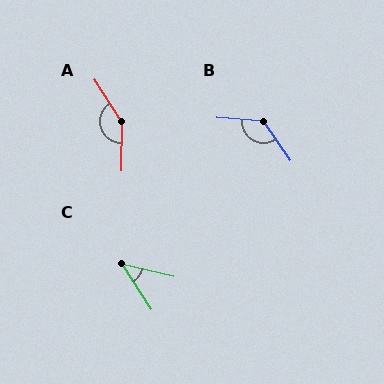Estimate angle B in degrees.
Approximately 129 degrees.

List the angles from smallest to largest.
C (44°), B (129°), A (146°).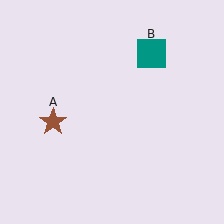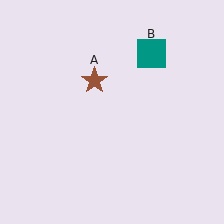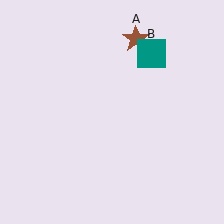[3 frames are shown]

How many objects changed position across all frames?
1 object changed position: brown star (object A).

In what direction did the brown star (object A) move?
The brown star (object A) moved up and to the right.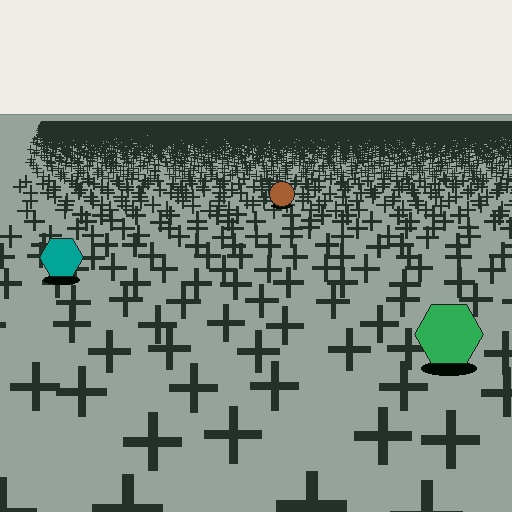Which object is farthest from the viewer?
The brown circle is farthest from the viewer. It appears smaller and the ground texture around it is denser.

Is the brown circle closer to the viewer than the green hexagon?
No. The green hexagon is closer — you can tell from the texture gradient: the ground texture is coarser near it.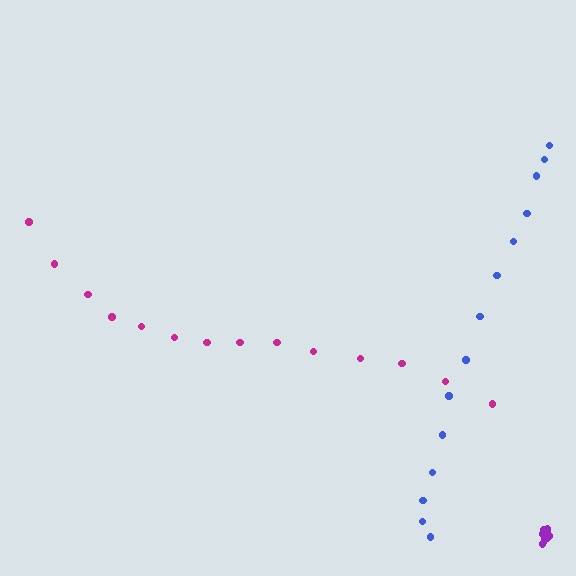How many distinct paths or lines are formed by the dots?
There are 3 distinct paths.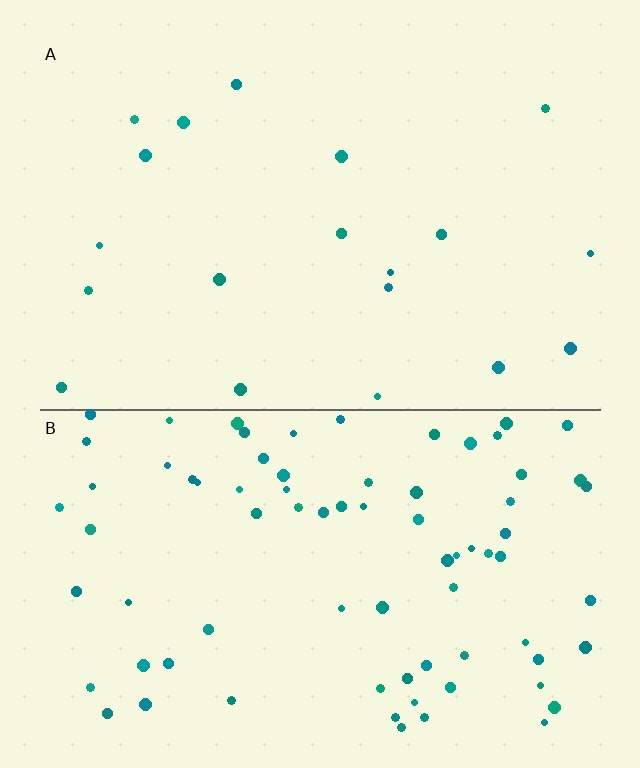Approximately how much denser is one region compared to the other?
Approximately 4.2× — region B over region A.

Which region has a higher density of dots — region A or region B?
B (the bottom).